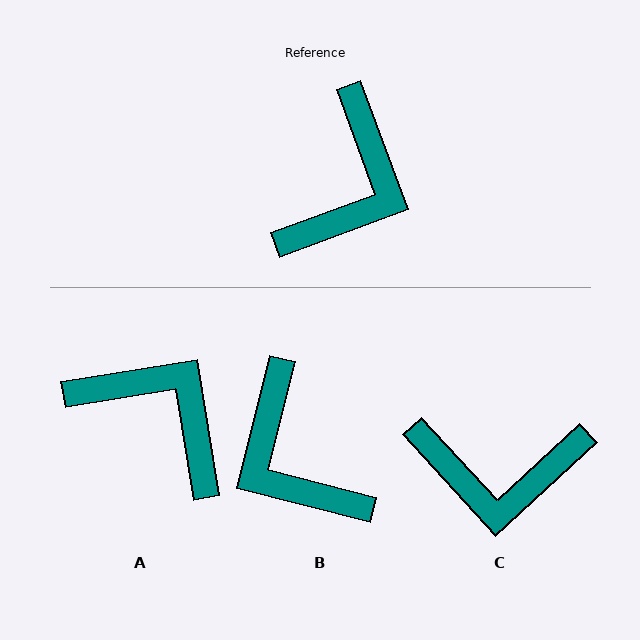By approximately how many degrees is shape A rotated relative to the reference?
Approximately 79 degrees counter-clockwise.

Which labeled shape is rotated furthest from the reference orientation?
B, about 124 degrees away.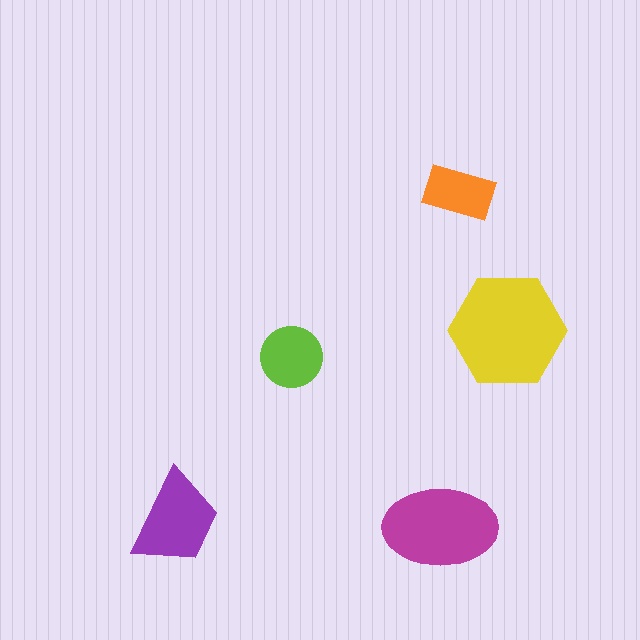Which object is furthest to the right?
The yellow hexagon is rightmost.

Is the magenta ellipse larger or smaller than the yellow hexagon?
Smaller.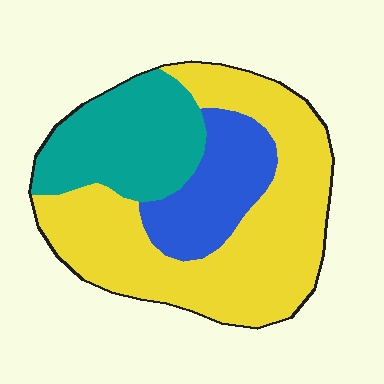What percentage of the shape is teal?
Teal takes up about one quarter (1/4) of the shape.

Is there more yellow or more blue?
Yellow.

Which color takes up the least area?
Blue, at roughly 20%.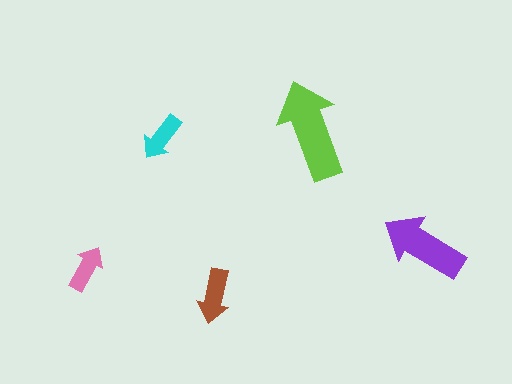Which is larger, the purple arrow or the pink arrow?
The purple one.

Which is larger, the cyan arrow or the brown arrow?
The brown one.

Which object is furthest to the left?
The pink arrow is leftmost.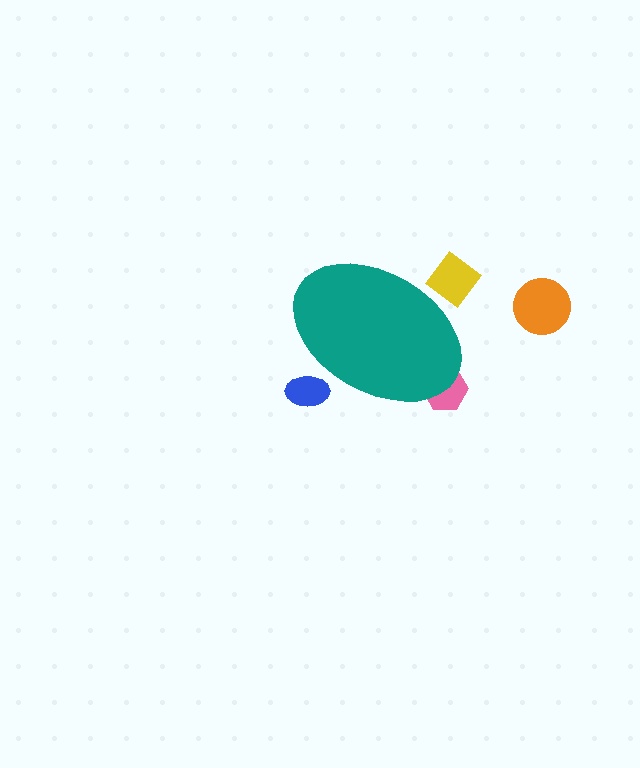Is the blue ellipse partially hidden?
Yes, the blue ellipse is partially hidden behind the teal ellipse.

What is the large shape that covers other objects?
A teal ellipse.